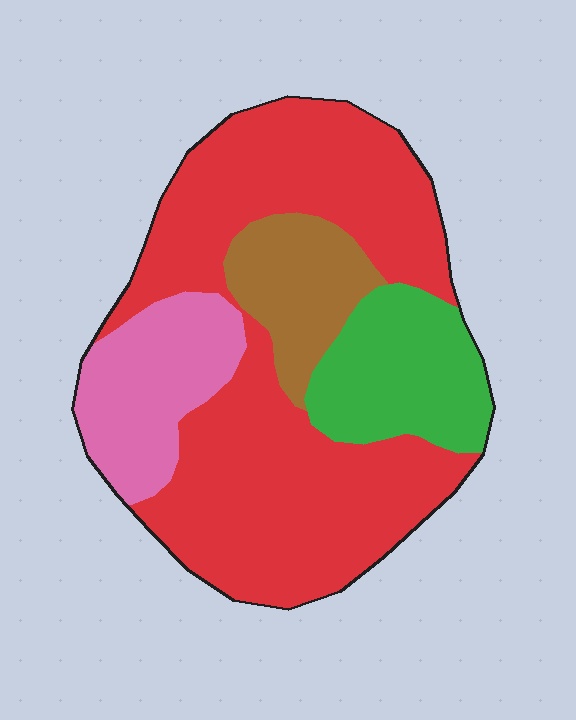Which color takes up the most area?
Red, at roughly 60%.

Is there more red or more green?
Red.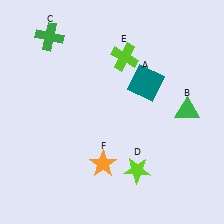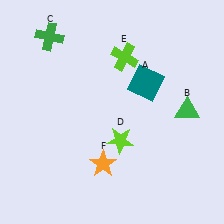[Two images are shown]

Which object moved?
The lime star (D) moved up.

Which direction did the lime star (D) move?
The lime star (D) moved up.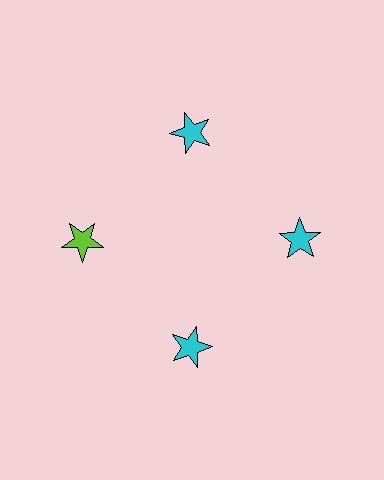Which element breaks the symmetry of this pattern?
The lime star at roughly the 9 o'clock position breaks the symmetry. All other shapes are cyan stars.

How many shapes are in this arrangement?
There are 4 shapes arranged in a ring pattern.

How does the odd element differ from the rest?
It has a different color: lime instead of cyan.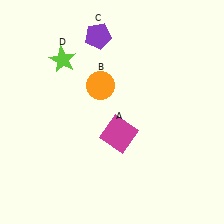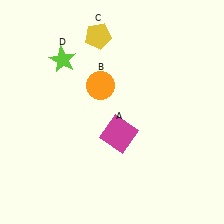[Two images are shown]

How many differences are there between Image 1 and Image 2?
There is 1 difference between the two images.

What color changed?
The pentagon (C) changed from purple in Image 1 to yellow in Image 2.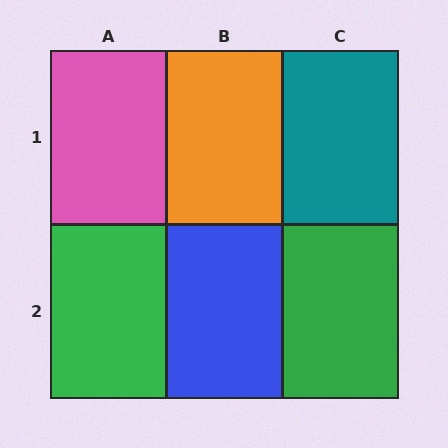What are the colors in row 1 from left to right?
Pink, orange, teal.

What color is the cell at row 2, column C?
Green.